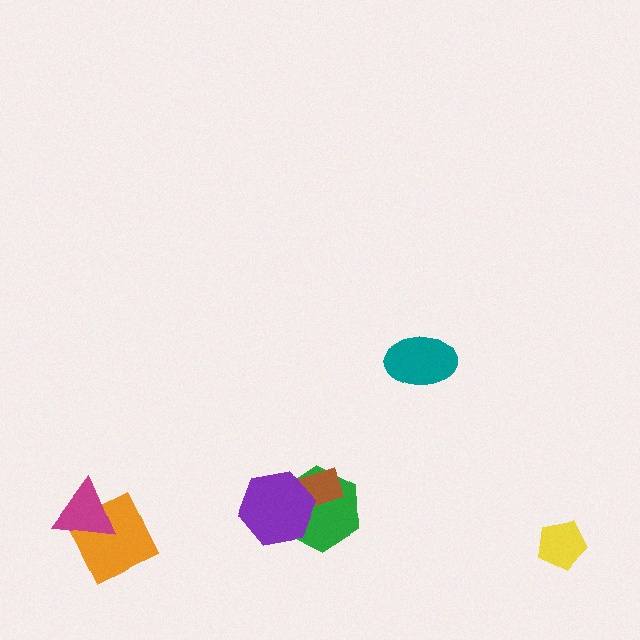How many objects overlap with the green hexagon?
2 objects overlap with the green hexagon.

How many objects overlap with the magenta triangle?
1 object overlaps with the magenta triangle.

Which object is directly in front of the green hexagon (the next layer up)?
The brown rectangle is directly in front of the green hexagon.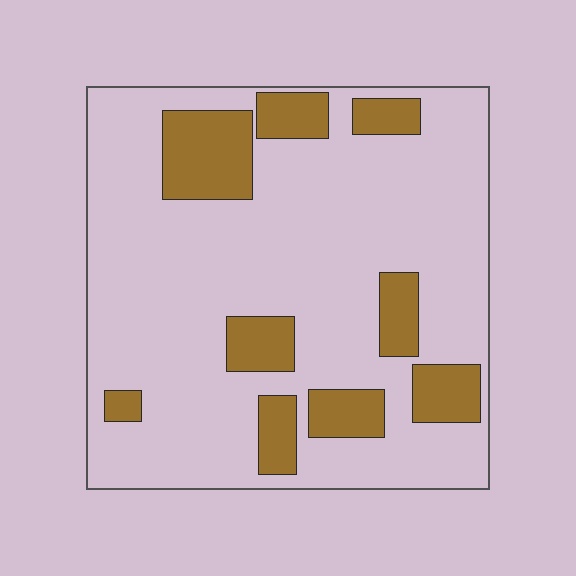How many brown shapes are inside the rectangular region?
9.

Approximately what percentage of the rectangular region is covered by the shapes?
Approximately 20%.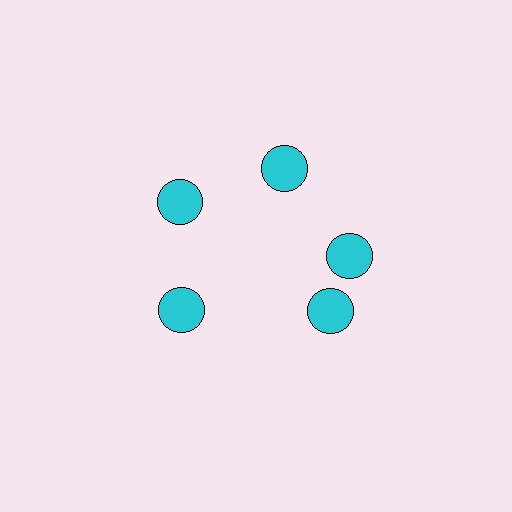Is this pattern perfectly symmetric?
No. The 5 cyan circles are arranged in a ring, but one element near the 5 o'clock position is rotated out of alignment along the ring, breaking the 5-fold rotational symmetry.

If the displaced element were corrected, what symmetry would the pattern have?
It would have 5-fold rotational symmetry — the pattern would map onto itself every 72 degrees.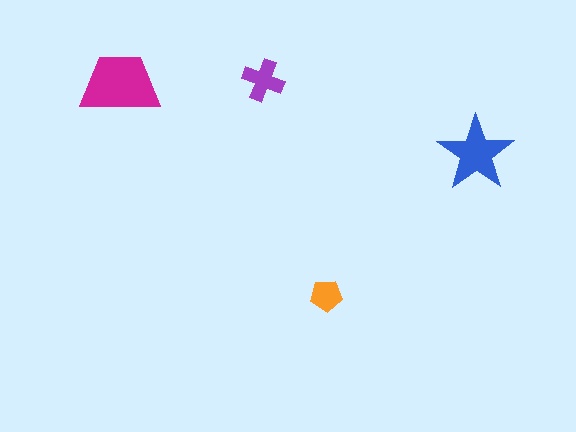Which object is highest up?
The purple cross is topmost.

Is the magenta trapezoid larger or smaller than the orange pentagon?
Larger.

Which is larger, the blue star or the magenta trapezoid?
The magenta trapezoid.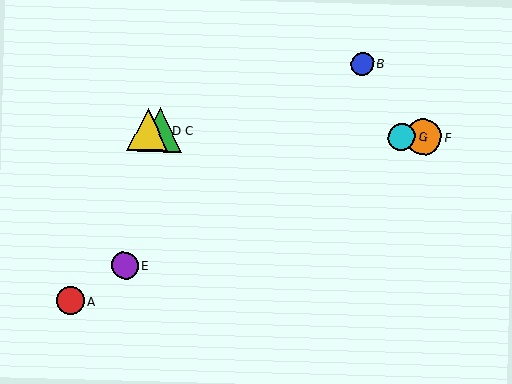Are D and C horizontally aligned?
Yes, both are at y≈130.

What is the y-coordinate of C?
Object C is at y≈130.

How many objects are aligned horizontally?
4 objects (C, D, F, G) are aligned horizontally.